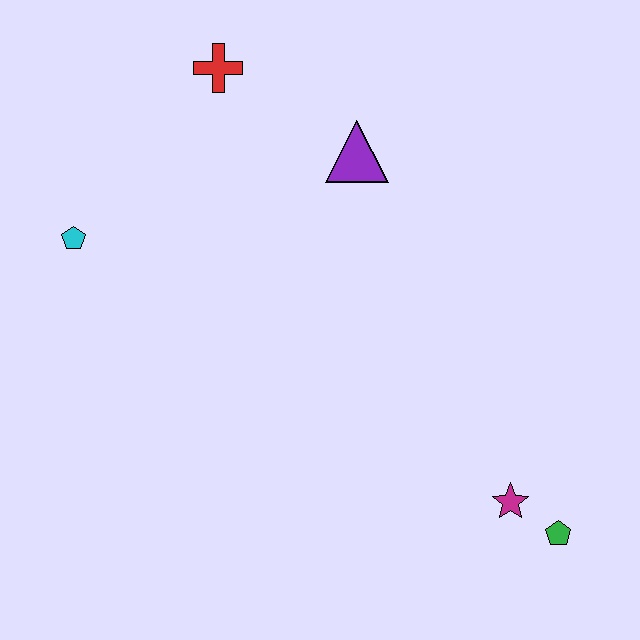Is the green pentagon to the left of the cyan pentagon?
No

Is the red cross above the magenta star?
Yes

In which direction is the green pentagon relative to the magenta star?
The green pentagon is to the right of the magenta star.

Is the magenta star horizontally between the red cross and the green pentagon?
Yes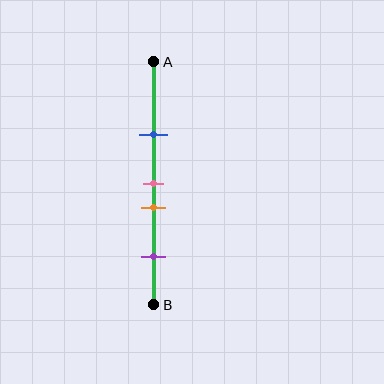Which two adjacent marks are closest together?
The pink and orange marks are the closest adjacent pair.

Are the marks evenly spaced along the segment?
No, the marks are not evenly spaced.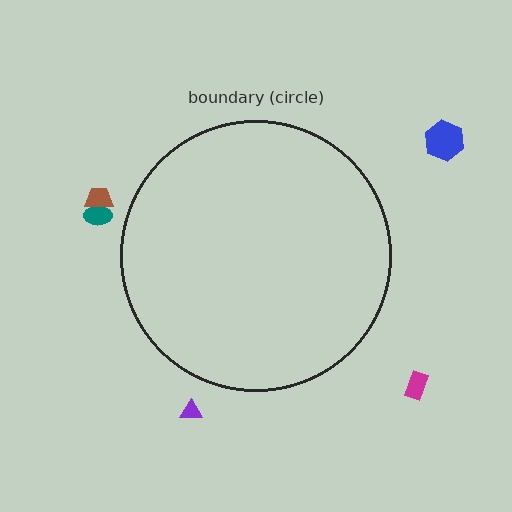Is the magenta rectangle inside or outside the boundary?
Outside.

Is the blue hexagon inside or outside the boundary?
Outside.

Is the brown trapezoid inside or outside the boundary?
Outside.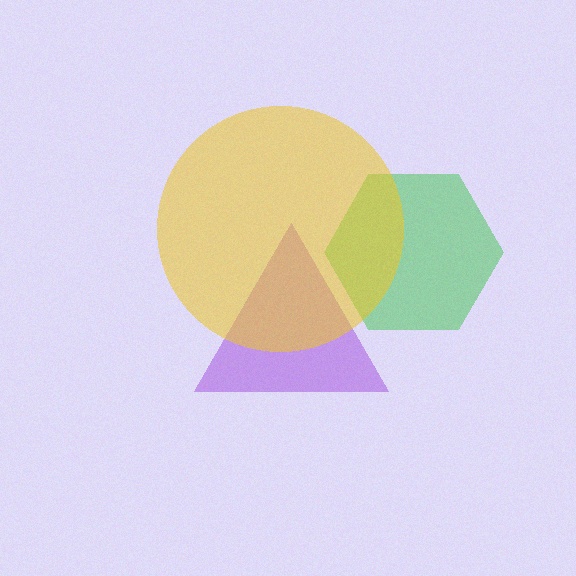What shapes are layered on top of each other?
The layered shapes are: a green hexagon, a purple triangle, a yellow circle.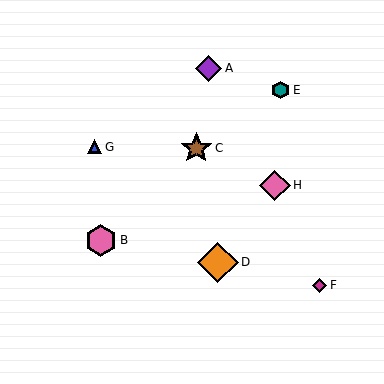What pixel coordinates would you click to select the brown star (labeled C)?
Click at (196, 148) to select the brown star C.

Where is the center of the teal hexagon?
The center of the teal hexagon is at (281, 90).